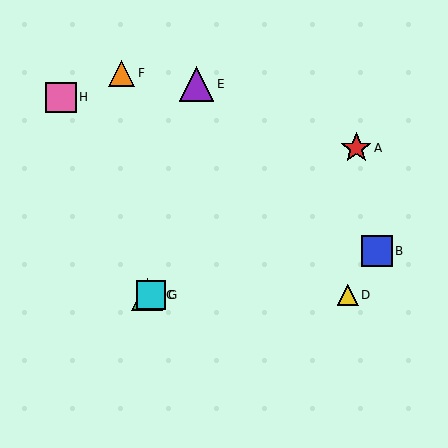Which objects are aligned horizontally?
Objects C, D, G are aligned horizontally.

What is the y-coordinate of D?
Object D is at y≈295.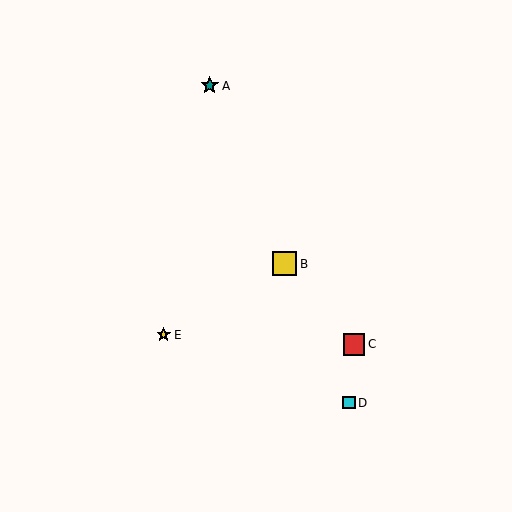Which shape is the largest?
The yellow square (labeled B) is the largest.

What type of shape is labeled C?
Shape C is a red square.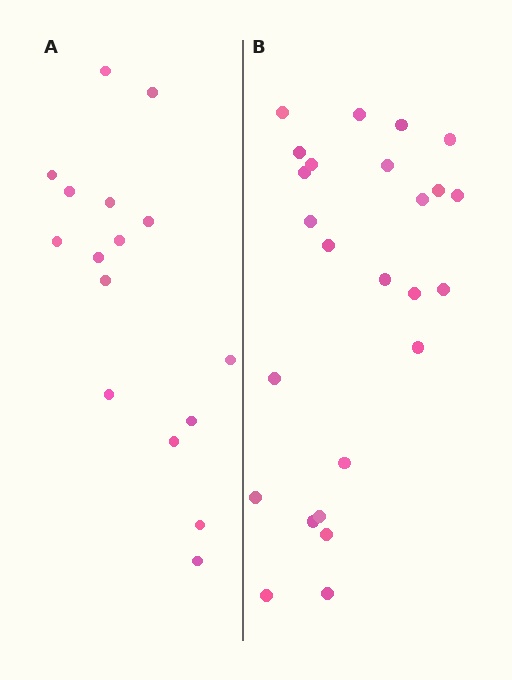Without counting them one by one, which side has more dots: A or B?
Region B (the right region) has more dots.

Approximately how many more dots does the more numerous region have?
Region B has roughly 8 or so more dots than region A.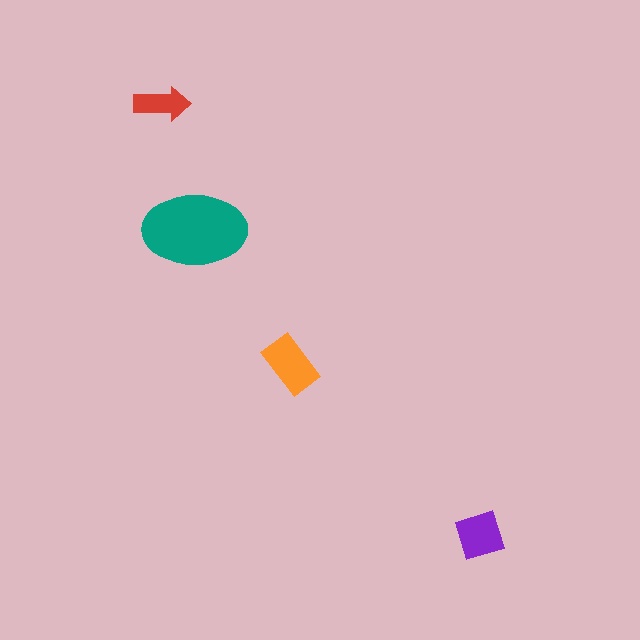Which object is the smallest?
The red arrow.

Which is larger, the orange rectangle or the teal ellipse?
The teal ellipse.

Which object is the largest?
The teal ellipse.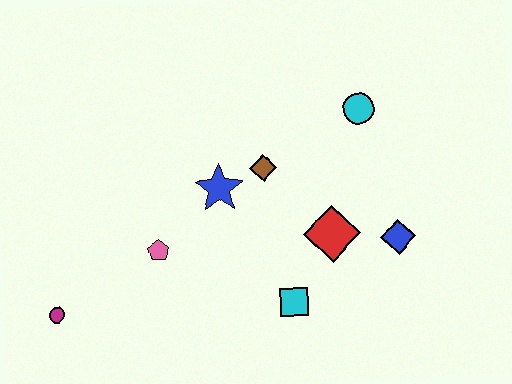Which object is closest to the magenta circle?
The pink pentagon is closest to the magenta circle.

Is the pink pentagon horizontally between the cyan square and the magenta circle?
Yes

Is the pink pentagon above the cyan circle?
No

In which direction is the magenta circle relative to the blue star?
The magenta circle is to the left of the blue star.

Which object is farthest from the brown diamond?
The magenta circle is farthest from the brown diamond.